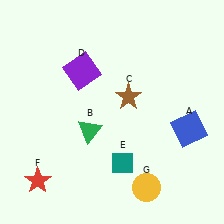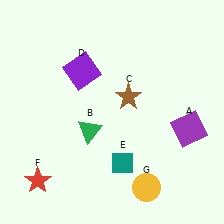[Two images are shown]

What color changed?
The square (A) changed from blue in Image 1 to purple in Image 2.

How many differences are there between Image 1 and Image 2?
There is 1 difference between the two images.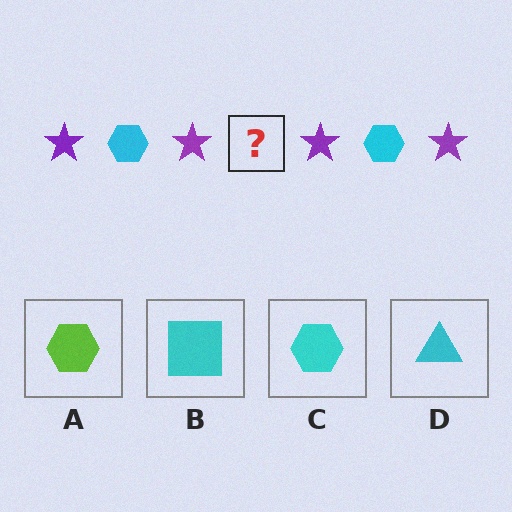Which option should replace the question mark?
Option C.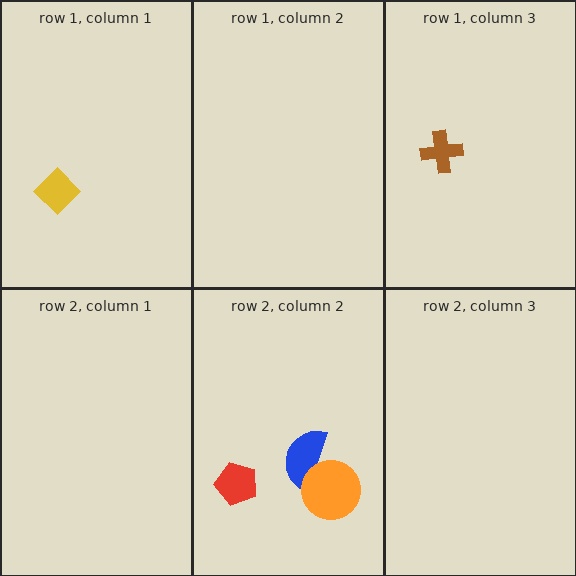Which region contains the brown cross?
The row 1, column 3 region.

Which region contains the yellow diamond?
The row 1, column 1 region.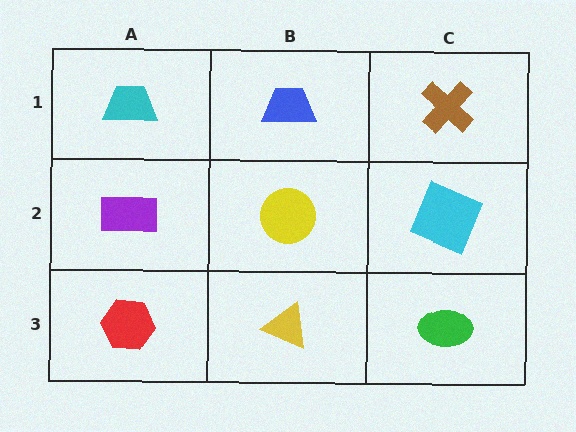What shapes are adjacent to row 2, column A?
A cyan trapezoid (row 1, column A), a red hexagon (row 3, column A), a yellow circle (row 2, column B).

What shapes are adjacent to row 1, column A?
A purple rectangle (row 2, column A), a blue trapezoid (row 1, column B).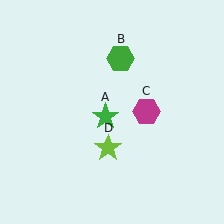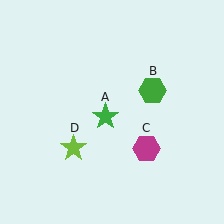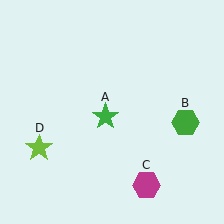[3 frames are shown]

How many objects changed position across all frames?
3 objects changed position: green hexagon (object B), magenta hexagon (object C), lime star (object D).